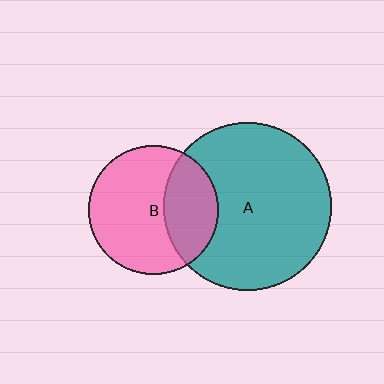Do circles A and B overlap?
Yes.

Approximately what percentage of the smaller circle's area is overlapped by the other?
Approximately 35%.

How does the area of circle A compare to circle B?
Approximately 1.7 times.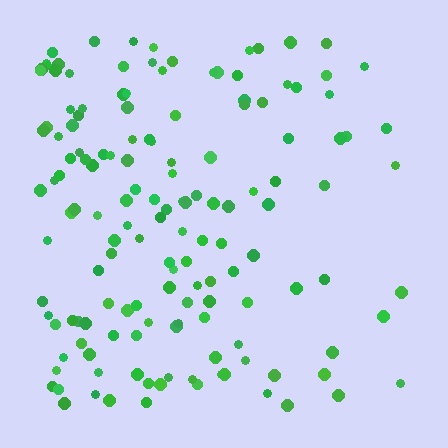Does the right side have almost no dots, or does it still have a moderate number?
Still a moderate number, just noticeably fewer than the left.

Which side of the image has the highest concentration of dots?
The left.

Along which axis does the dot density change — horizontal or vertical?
Horizontal.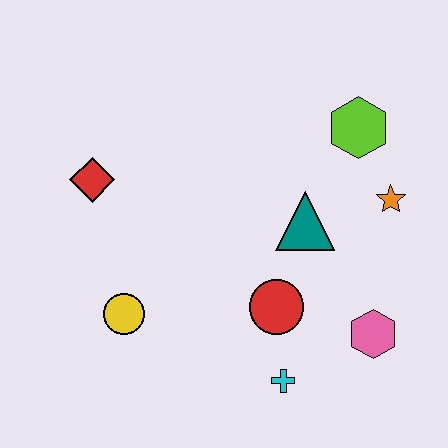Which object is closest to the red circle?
The cyan cross is closest to the red circle.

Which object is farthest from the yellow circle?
The lime hexagon is farthest from the yellow circle.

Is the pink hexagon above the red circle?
No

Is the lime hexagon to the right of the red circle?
Yes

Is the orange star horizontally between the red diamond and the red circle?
No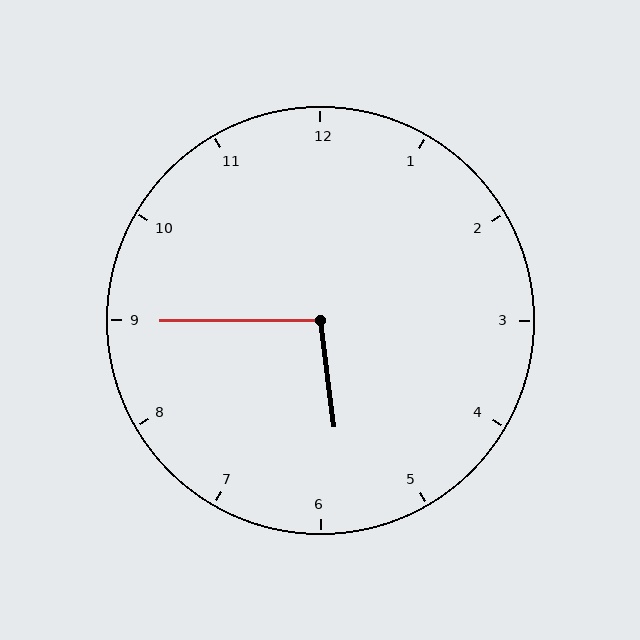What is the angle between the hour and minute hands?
Approximately 98 degrees.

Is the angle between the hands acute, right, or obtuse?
It is obtuse.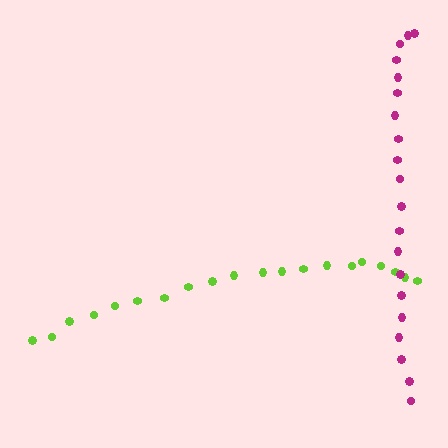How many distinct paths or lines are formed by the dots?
There are 2 distinct paths.